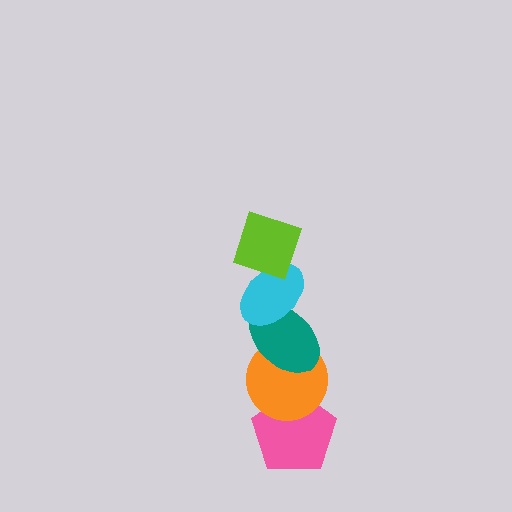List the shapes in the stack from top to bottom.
From top to bottom: the lime diamond, the cyan ellipse, the teal ellipse, the orange circle, the pink pentagon.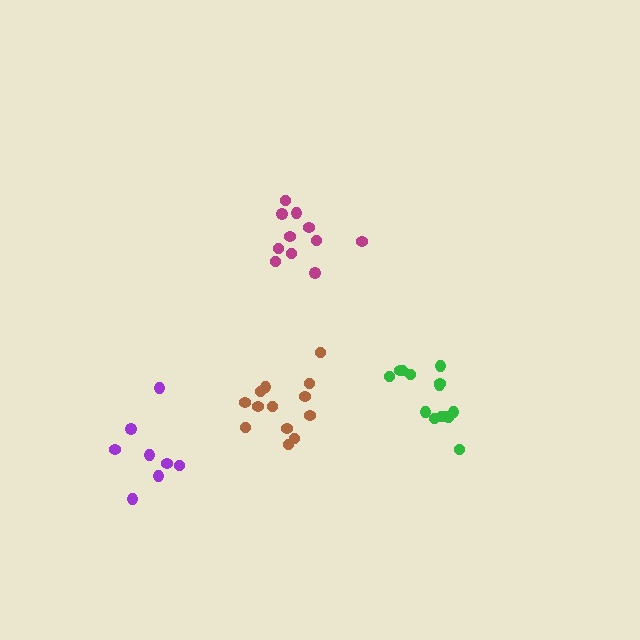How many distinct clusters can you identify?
There are 4 distinct clusters.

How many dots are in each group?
Group 1: 11 dots, Group 2: 14 dots, Group 3: 13 dots, Group 4: 8 dots (46 total).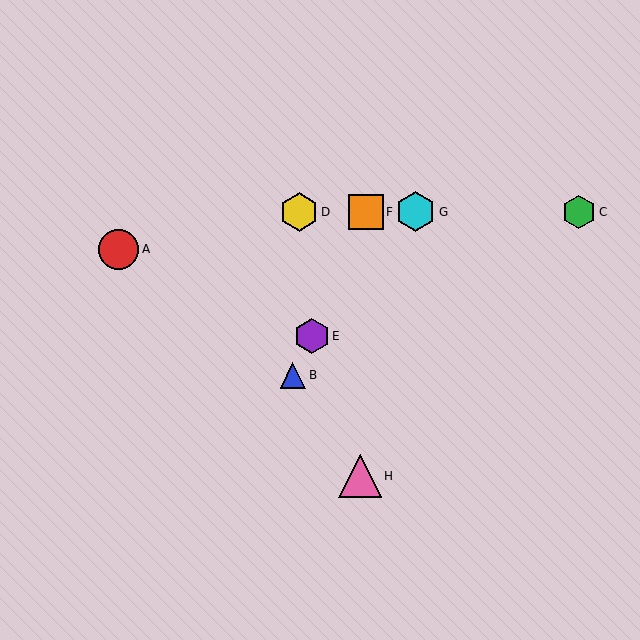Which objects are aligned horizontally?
Objects C, D, F, G are aligned horizontally.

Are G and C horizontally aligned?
Yes, both are at y≈212.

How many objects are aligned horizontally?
4 objects (C, D, F, G) are aligned horizontally.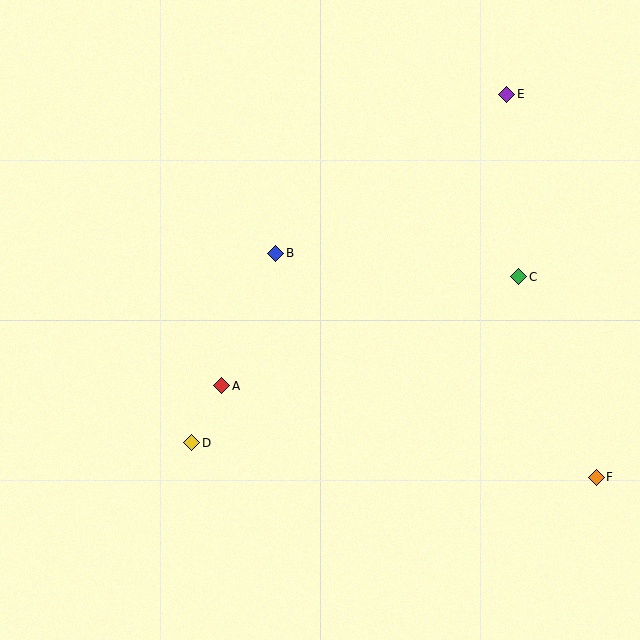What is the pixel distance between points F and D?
The distance between F and D is 406 pixels.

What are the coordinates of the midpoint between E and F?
The midpoint between E and F is at (552, 286).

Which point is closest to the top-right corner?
Point E is closest to the top-right corner.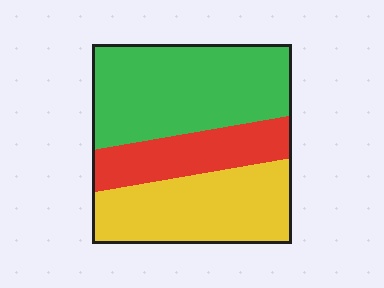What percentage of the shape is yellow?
Yellow covers roughly 35% of the shape.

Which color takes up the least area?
Red, at roughly 20%.